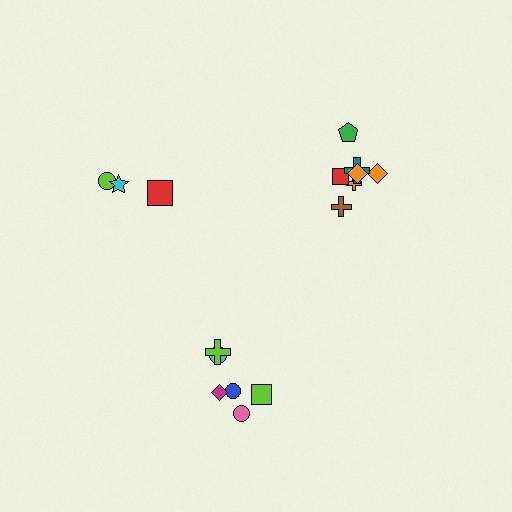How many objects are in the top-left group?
There are 3 objects.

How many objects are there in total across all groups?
There are 16 objects.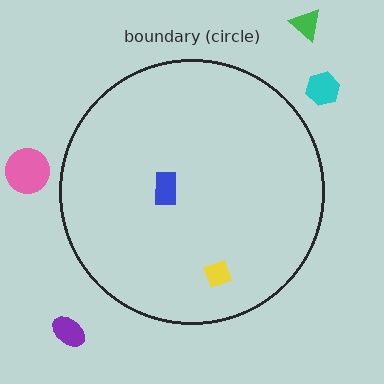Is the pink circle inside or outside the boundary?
Outside.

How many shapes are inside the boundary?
2 inside, 4 outside.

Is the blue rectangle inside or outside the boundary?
Inside.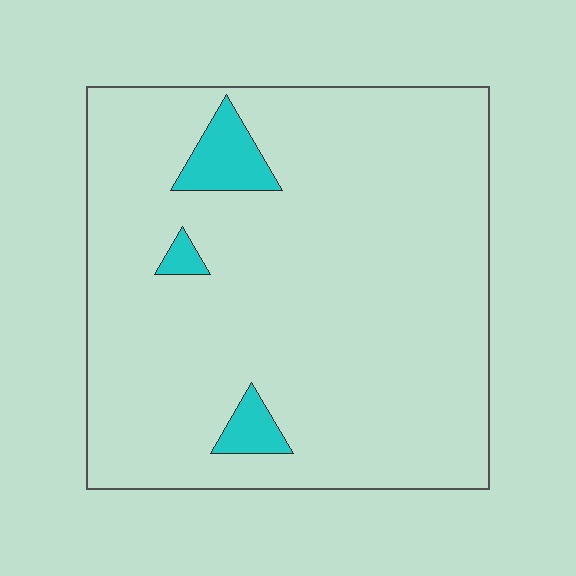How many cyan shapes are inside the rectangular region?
3.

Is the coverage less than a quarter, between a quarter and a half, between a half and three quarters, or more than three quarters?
Less than a quarter.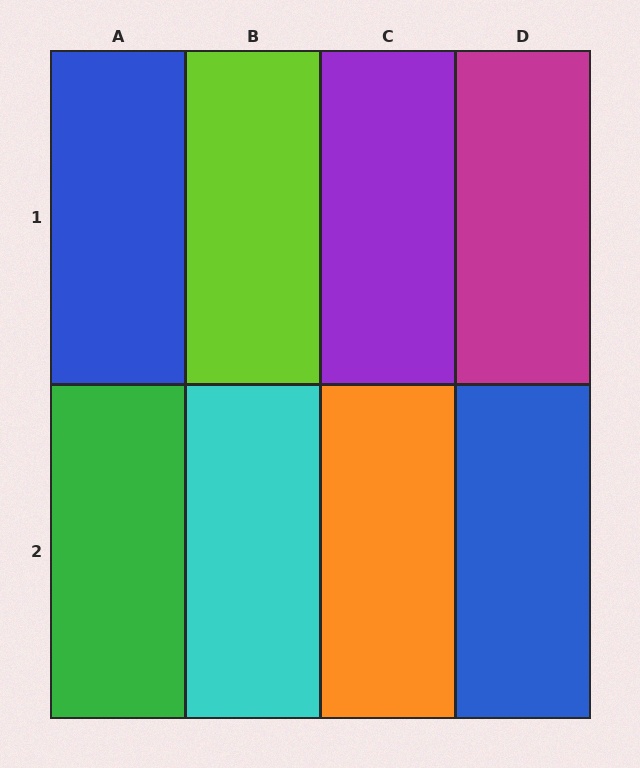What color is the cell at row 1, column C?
Purple.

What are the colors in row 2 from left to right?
Green, cyan, orange, blue.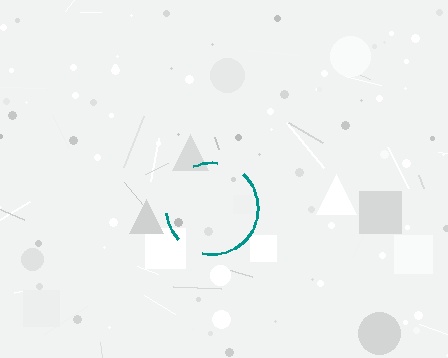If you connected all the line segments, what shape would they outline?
They would outline a circle.